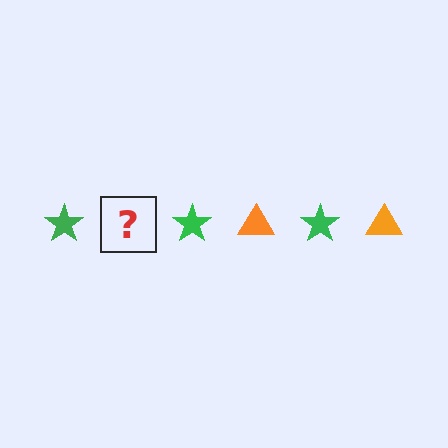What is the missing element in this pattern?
The missing element is an orange triangle.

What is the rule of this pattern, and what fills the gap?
The rule is that the pattern alternates between green star and orange triangle. The gap should be filled with an orange triangle.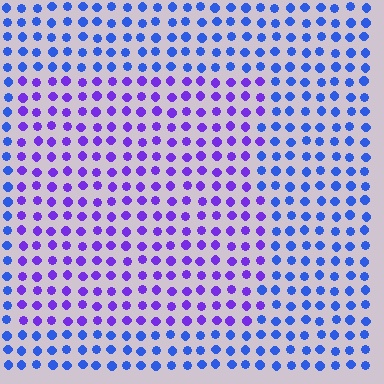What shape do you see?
I see a rectangle.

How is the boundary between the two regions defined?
The boundary is defined purely by a slight shift in hue (about 40 degrees). Spacing, size, and orientation are identical on both sides.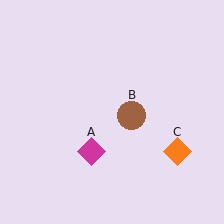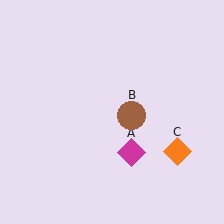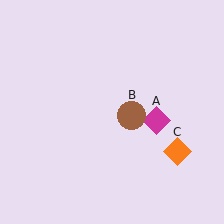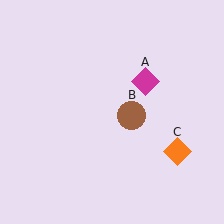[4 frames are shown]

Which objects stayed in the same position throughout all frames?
Brown circle (object B) and orange diamond (object C) remained stationary.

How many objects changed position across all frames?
1 object changed position: magenta diamond (object A).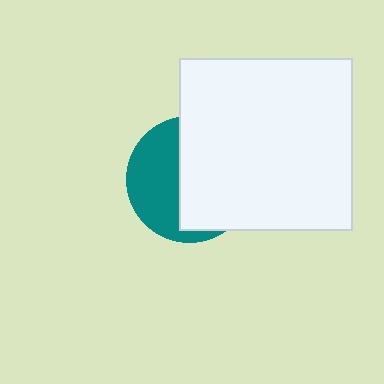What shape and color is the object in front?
The object in front is a white rectangle.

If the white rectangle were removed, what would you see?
You would see the complete teal circle.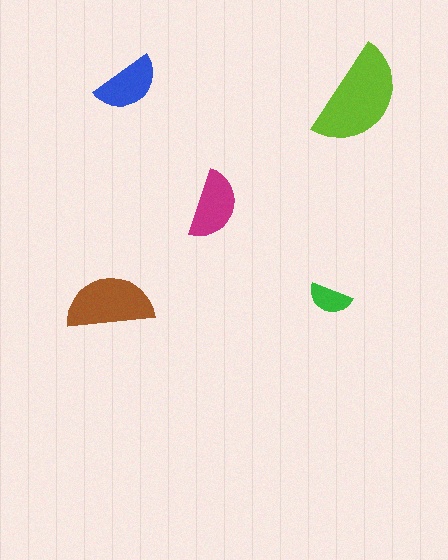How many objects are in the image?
There are 5 objects in the image.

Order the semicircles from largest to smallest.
the lime one, the brown one, the magenta one, the blue one, the green one.